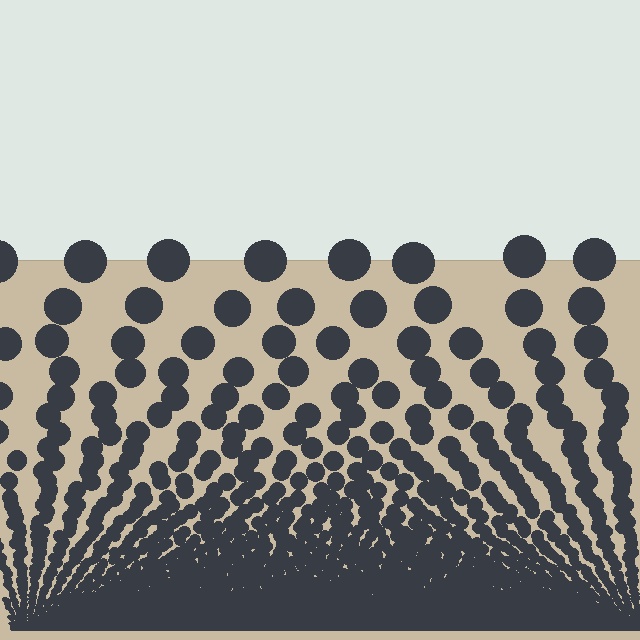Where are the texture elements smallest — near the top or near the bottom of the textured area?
Near the bottom.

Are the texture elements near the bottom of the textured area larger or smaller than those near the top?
Smaller. The gradient is inverted — elements near the bottom are smaller and denser.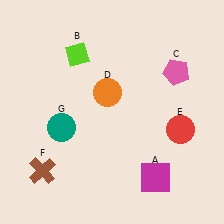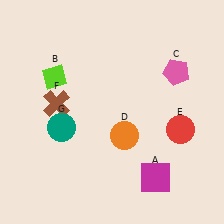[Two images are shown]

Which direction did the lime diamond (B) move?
The lime diamond (B) moved left.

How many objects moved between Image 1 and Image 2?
3 objects moved between the two images.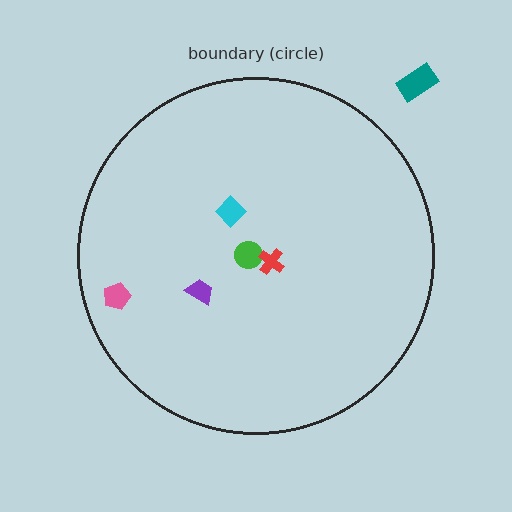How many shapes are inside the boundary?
5 inside, 1 outside.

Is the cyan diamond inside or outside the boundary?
Inside.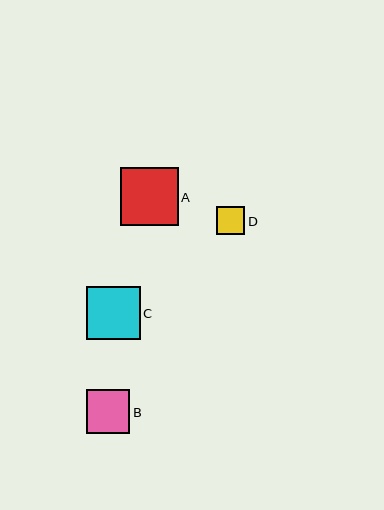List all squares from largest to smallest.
From largest to smallest: A, C, B, D.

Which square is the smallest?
Square D is the smallest with a size of approximately 29 pixels.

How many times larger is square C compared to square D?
Square C is approximately 1.9 times the size of square D.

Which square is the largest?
Square A is the largest with a size of approximately 58 pixels.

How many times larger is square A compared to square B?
Square A is approximately 1.3 times the size of square B.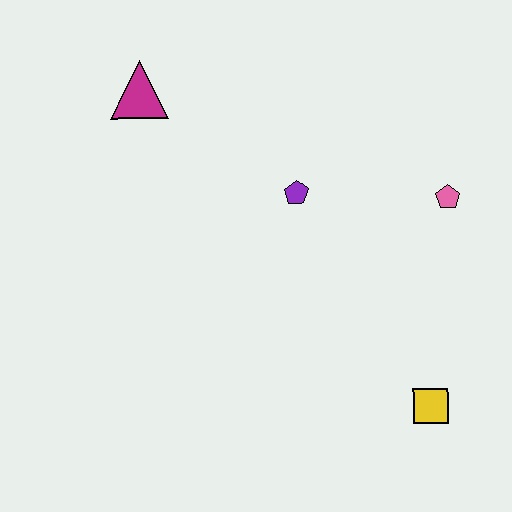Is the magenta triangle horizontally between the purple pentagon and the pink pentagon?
No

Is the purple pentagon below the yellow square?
No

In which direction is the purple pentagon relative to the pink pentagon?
The purple pentagon is to the left of the pink pentagon.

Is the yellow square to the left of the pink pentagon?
Yes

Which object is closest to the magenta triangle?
The purple pentagon is closest to the magenta triangle.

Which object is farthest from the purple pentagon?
The yellow square is farthest from the purple pentagon.